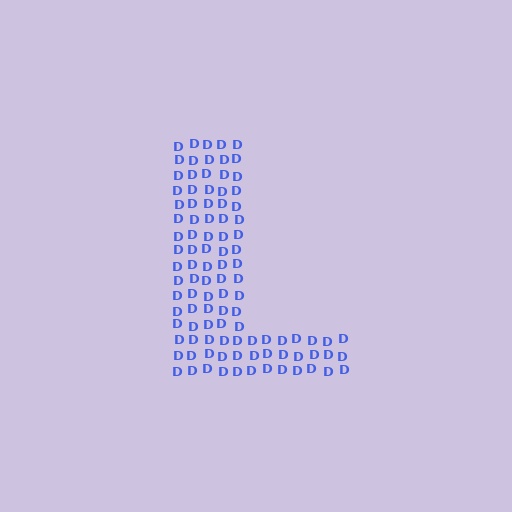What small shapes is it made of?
It is made of small letter D's.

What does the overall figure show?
The overall figure shows the letter L.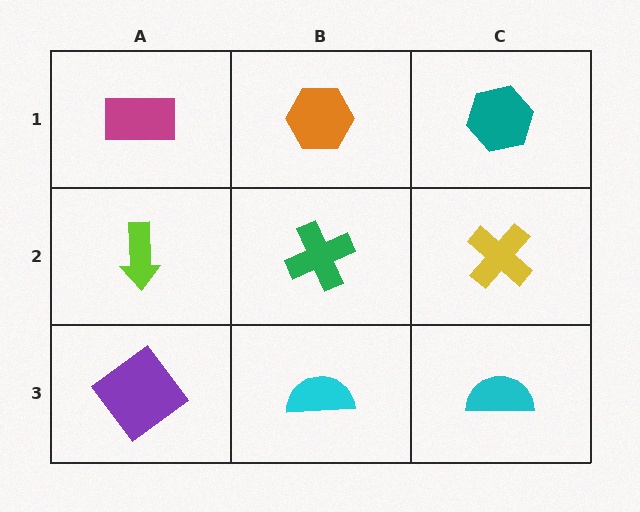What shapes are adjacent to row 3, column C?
A yellow cross (row 2, column C), a cyan semicircle (row 3, column B).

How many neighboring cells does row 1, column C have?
2.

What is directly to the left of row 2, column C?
A green cross.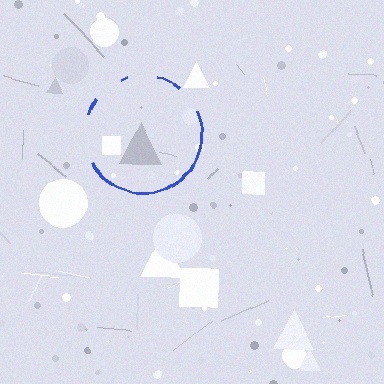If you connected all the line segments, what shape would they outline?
They would outline a circle.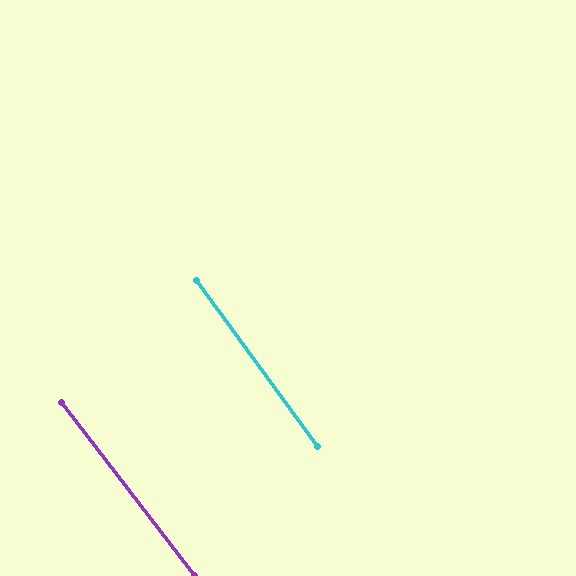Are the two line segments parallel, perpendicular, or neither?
Parallel — their directions differ by only 1.7°.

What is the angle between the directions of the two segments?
Approximately 2 degrees.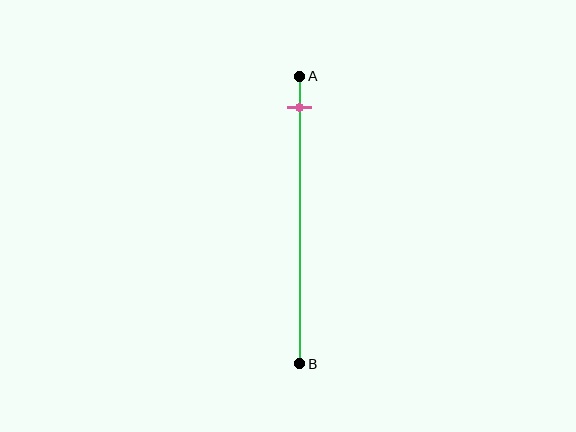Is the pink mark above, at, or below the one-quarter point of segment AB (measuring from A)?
The pink mark is above the one-quarter point of segment AB.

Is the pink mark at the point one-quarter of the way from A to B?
No, the mark is at about 10% from A, not at the 25% one-quarter point.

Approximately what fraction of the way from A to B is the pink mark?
The pink mark is approximately 10% of the way from A to B.